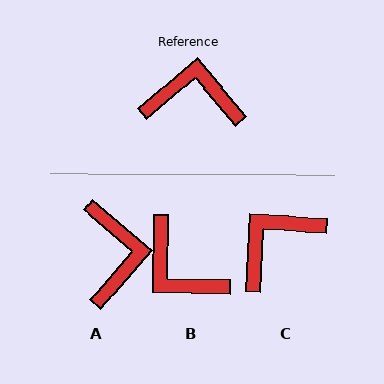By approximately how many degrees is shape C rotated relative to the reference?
Approximately 47 degrees counter-clockwise.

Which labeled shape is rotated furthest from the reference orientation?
B, about 138 degrees away.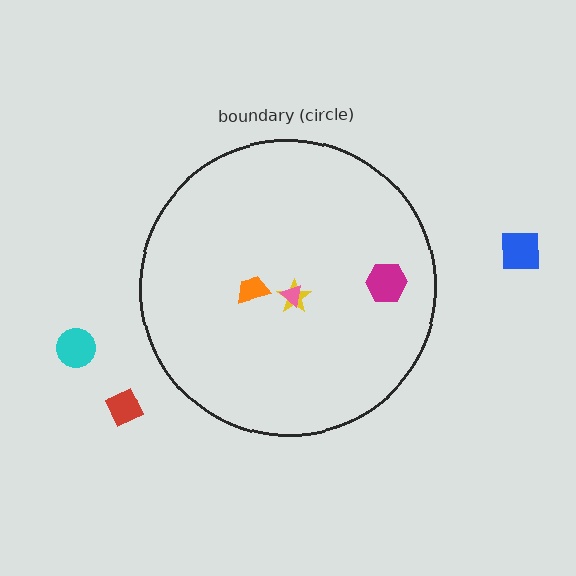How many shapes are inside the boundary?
4 inside, 3 outside.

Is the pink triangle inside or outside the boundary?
Inside.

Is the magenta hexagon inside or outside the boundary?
Inside.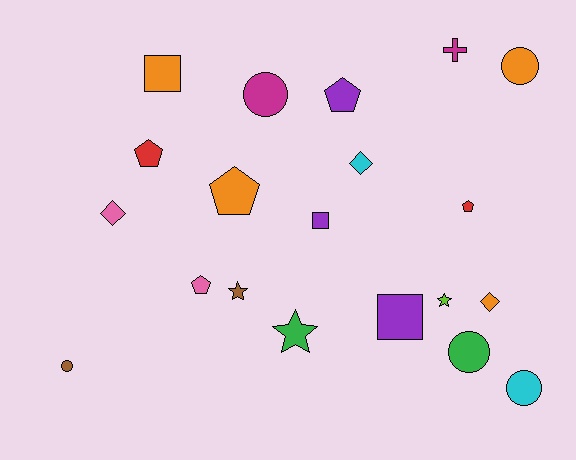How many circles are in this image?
There are 5 circles.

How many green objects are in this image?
There are 2 green objects.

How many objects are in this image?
There are 20 objects.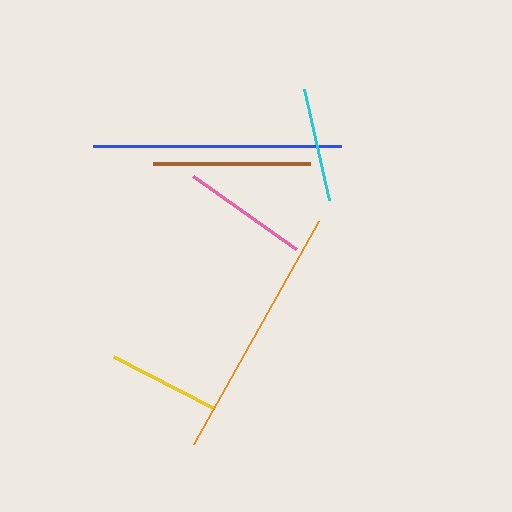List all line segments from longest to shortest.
From longest to shortest: orange, blue, brown, pink, cyan, yellow.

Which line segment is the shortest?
The yellow line is the shortest at approximately 112 pixels.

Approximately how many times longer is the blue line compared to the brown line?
The blue line is approximately 1.6 times the length of the brown line.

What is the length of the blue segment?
The blue segment is approximately 248 pixels long.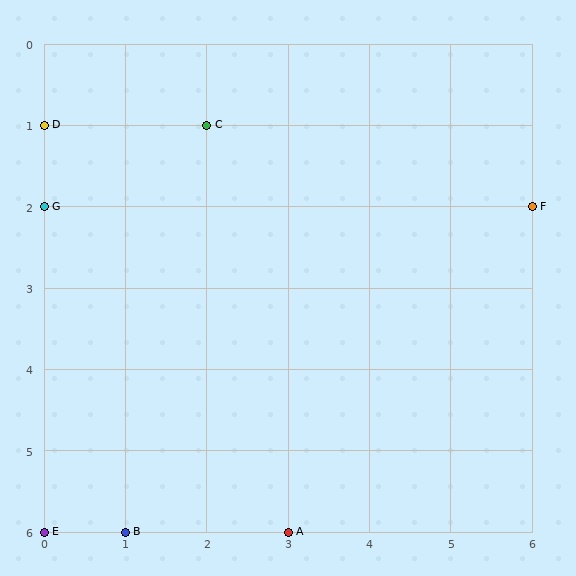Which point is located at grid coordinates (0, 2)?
Point G is at (0, 2).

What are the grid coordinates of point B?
Point B is at grid coordinates (1, 6).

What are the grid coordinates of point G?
Point G is at grid coordinates (0, 2).